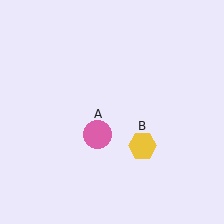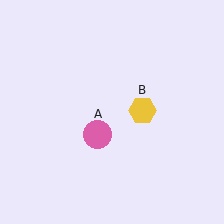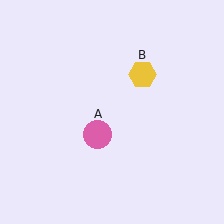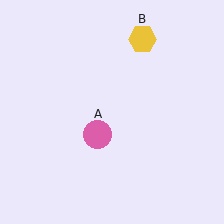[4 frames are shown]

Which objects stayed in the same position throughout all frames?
Pink circle (object A) remained stationary.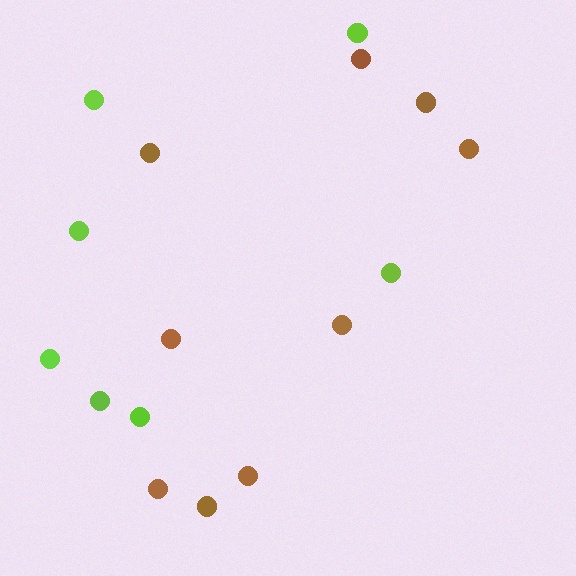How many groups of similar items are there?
There are 2 groups: one group of brown circles (9) and one group of lime circles (7).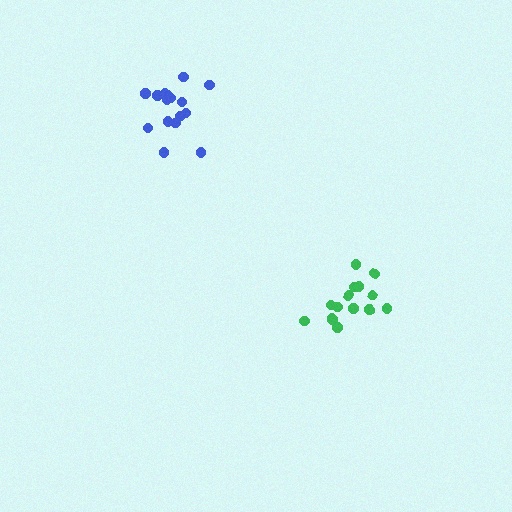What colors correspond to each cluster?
The clusters are colored: green, blue.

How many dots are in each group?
Group 1: 15 dots, Group 2: 16 dots (31 total).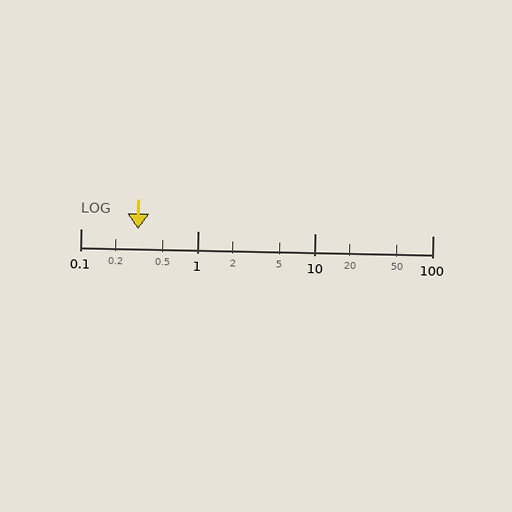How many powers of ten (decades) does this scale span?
The scale spans 3 decades, from 0.1 to 100.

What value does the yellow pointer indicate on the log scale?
The pointer indicates approximately 0.31.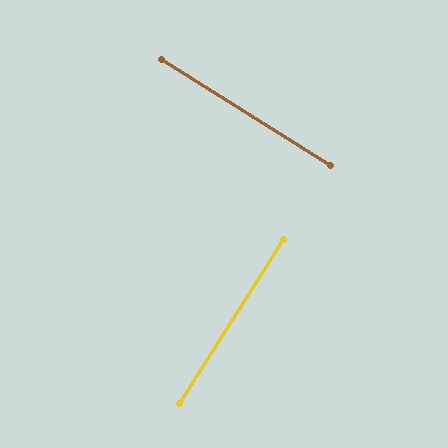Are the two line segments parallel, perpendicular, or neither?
Perpendicular — they meet at approximately 90°.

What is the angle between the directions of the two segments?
Approximately 90 degrees.